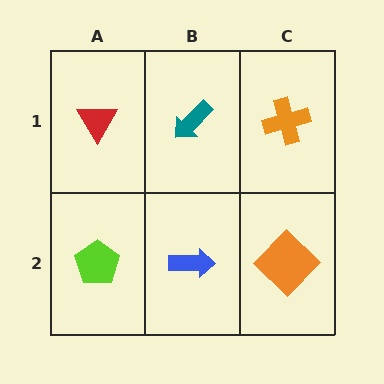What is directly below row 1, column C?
An orange diamond.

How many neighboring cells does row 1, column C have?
2.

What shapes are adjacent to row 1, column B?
A blue arrow (row 2, column B), a red triangle (row 1, column A), an orange cross (row 1, column C).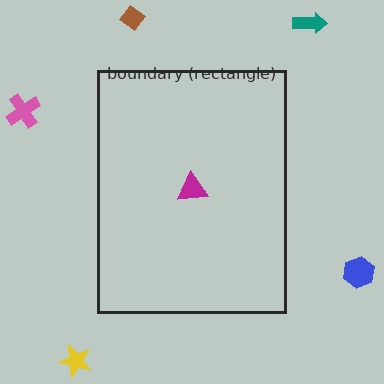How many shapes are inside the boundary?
1 inside, 5 outside.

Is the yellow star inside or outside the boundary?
Outside.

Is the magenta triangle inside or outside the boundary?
Inside.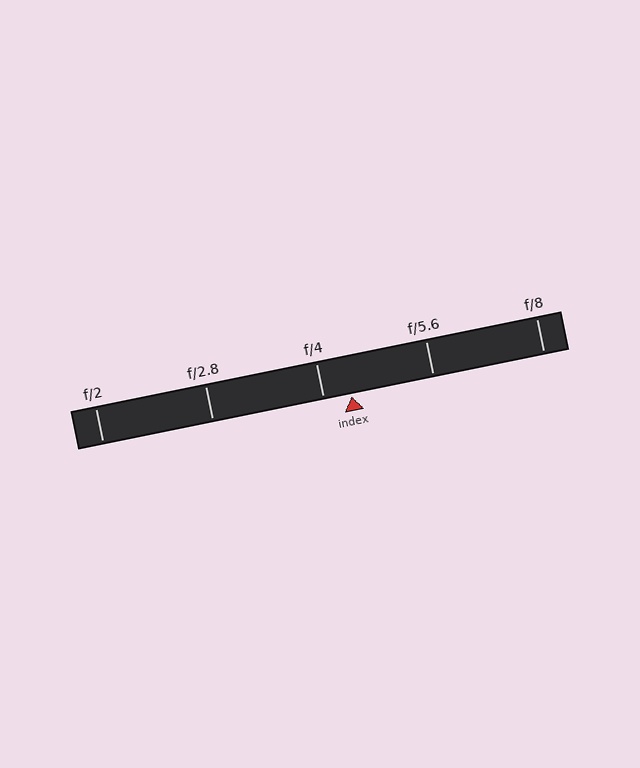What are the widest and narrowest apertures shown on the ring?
The widest aperture shown is f/2 and the narrowest is f/8.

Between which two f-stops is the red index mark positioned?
The index mark is between f/4 and f/5.6.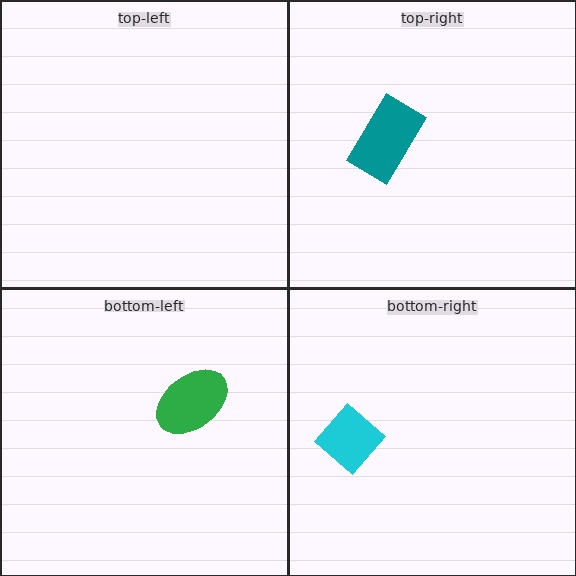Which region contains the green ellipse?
The bottom-left region.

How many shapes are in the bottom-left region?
1.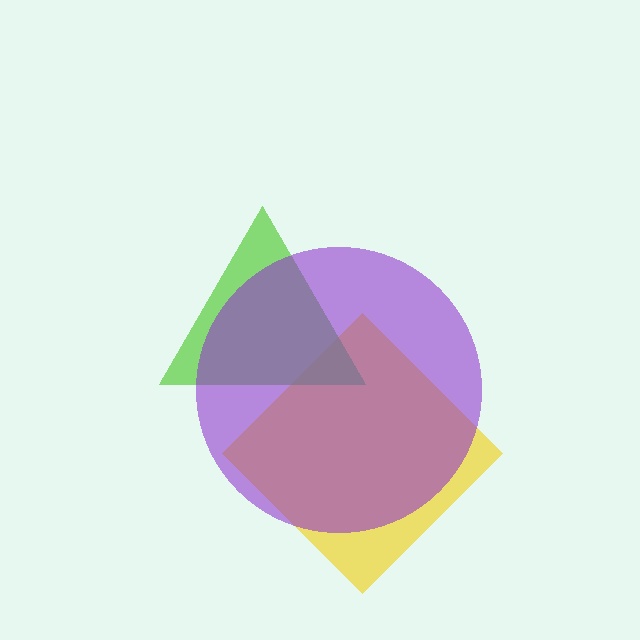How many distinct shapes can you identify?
There are 3 distinct shapes: a yellow diamond, a lime triangle, a purple circle.